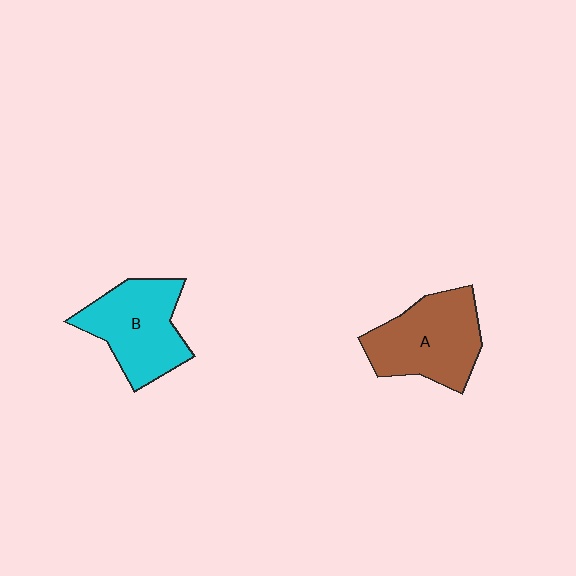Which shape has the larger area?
Shape A (brown).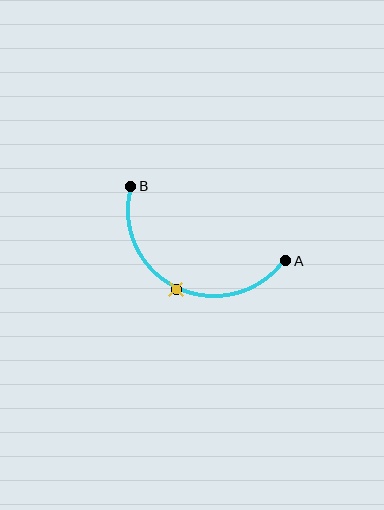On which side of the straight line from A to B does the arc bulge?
The arc bulges below the straight line connecting A and B.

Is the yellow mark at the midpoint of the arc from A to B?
Yes. The yellow mark lies on the arc at equal arc-length from both A and B — it is the arc midpoint.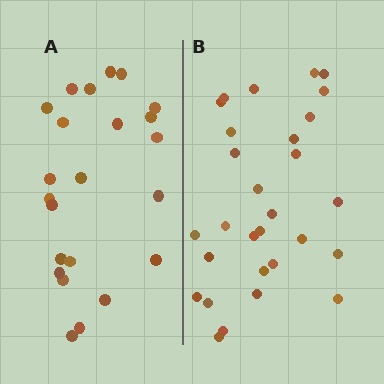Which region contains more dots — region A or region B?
Region B (the right region) has more dots.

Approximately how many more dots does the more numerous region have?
Region B has about 6 more dots than region A.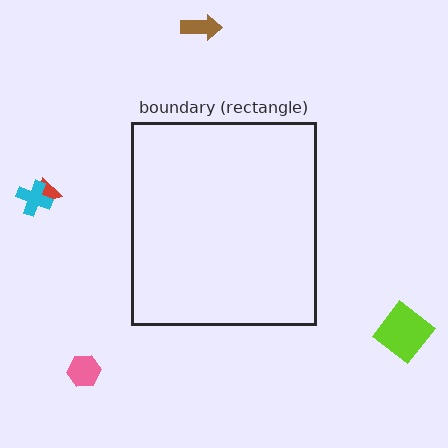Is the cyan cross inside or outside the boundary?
Outside.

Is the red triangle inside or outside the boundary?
Outside.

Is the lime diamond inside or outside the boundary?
Outside.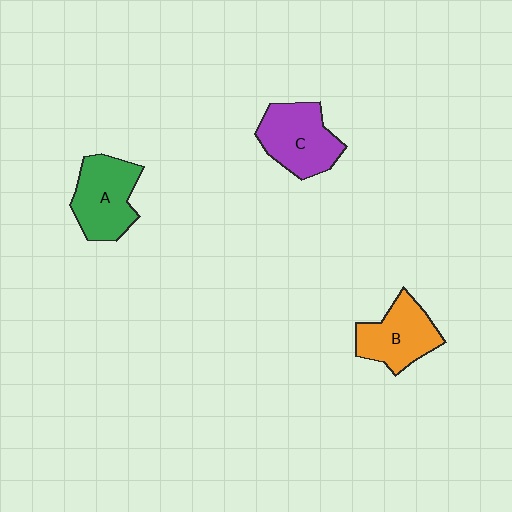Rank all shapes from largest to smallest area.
From largest to smallest: A (green), C (purple), B (orange).